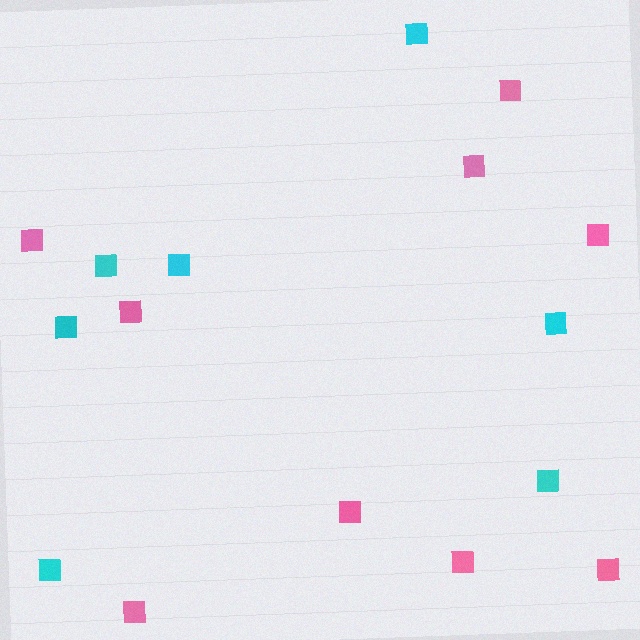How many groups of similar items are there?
There are 2 groups: one group of pink squares (9) and one group of cyan squares (7).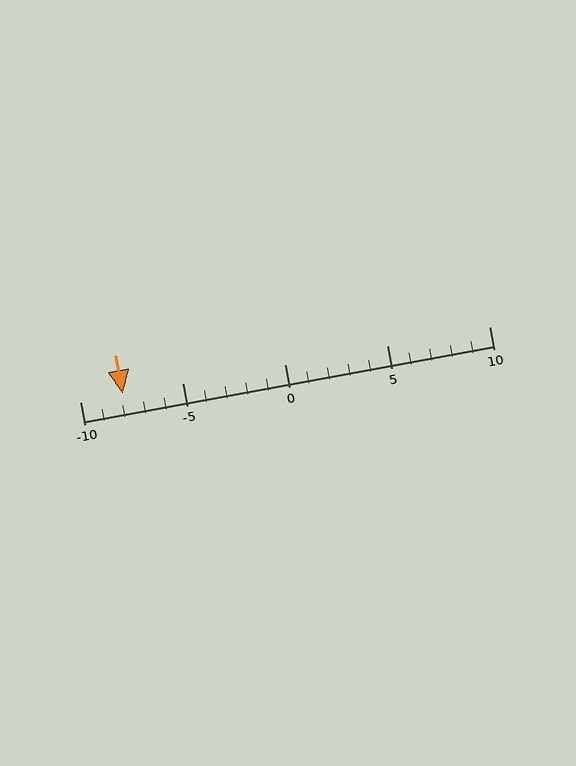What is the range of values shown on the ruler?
The ruler shows values from -10 to 10.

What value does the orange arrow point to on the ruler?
The orange arrow points to approximately -8.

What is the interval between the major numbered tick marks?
The major tick marks are spaced 5 units apart.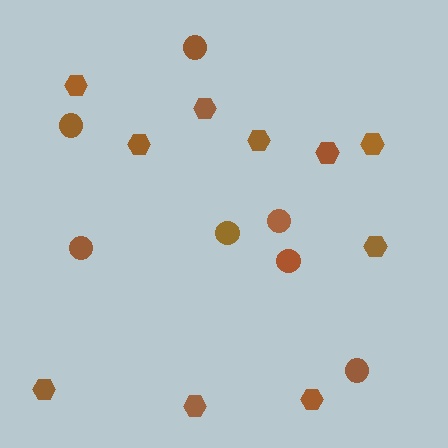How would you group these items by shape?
There are 2 groups: one group of hexagons (10) and one group of circles (7).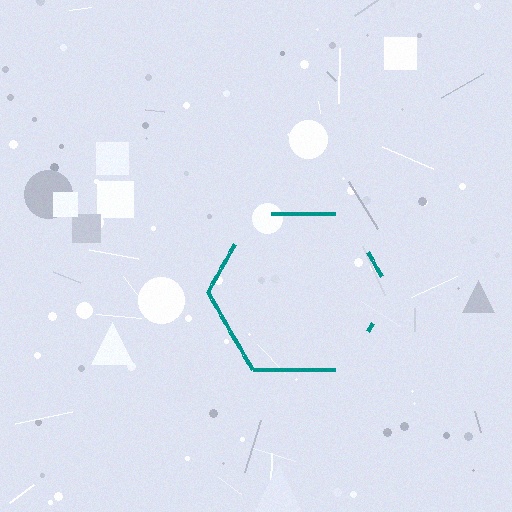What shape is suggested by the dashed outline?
The dashed outline suggests a hexagon.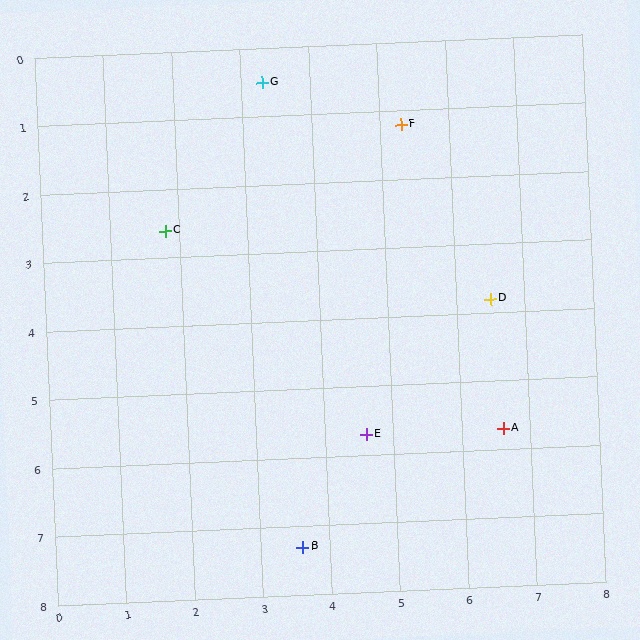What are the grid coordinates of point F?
Point F is at approximately (5.3, 1.2).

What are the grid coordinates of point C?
Point C is at approximately (1.8, 2.6).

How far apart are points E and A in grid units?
Points E and A are about 2.0 grid units apart.